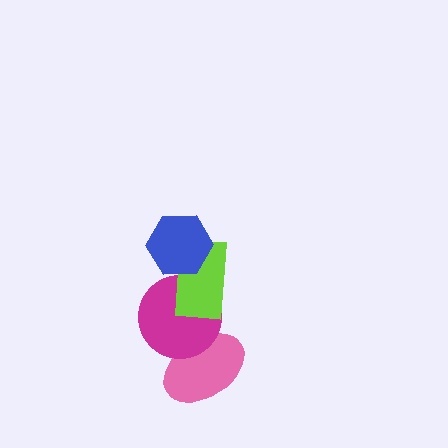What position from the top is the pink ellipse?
The pink ellipse is 4th from the top.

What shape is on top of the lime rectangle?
The blue hexagon is on top of the lime rectangle.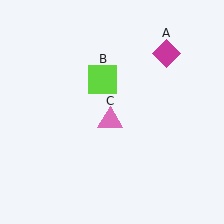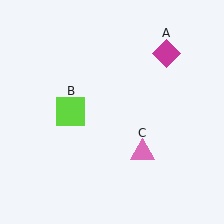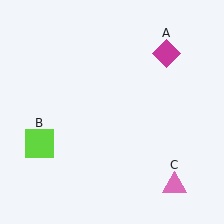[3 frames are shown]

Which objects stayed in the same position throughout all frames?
Magenta diamond (object A) remained stationary.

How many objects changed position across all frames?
2 objects changed position: lime square (object B), pink triangle (object C).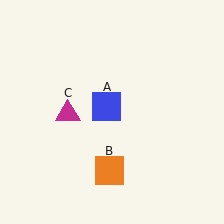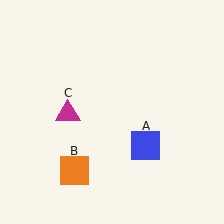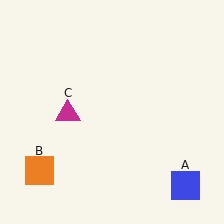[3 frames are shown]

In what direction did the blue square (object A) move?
The blue square (object A) moved down and to the right.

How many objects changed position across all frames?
2 objects changed position: blue square (object A), orange square (object B).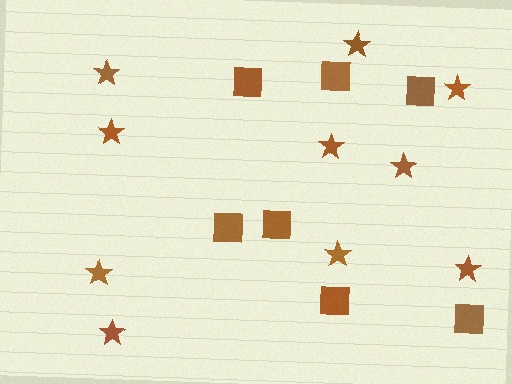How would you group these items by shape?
There are 2 groups: one group of stars (10) and one group of squares (7).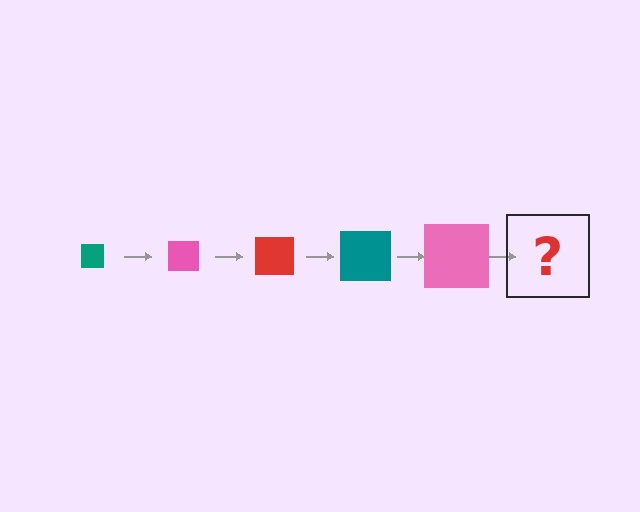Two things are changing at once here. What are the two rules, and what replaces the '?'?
The two rules are that the square grows larger each step and the color cycles through teal, pink, and red. The '?' should be a red square, larger than the previous one.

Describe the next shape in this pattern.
It should be a red square, larger than the previous one.